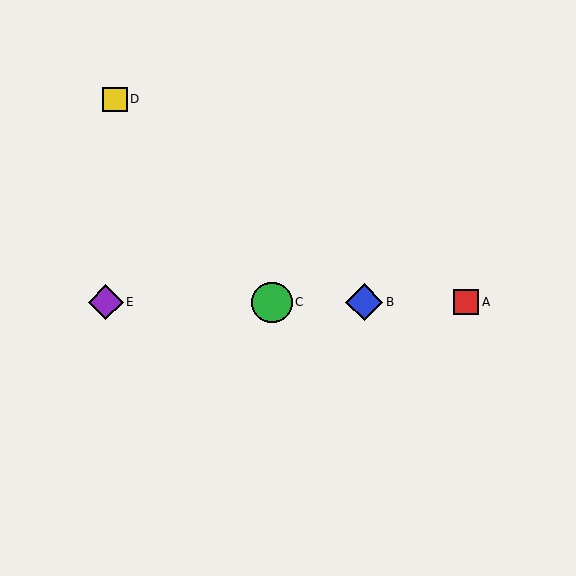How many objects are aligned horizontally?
4 objects (A, B, C, E) are aligned horizontally.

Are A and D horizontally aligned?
No, A is at y≈302 and D is at y≈99.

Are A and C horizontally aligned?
Yes, both are at y≈302.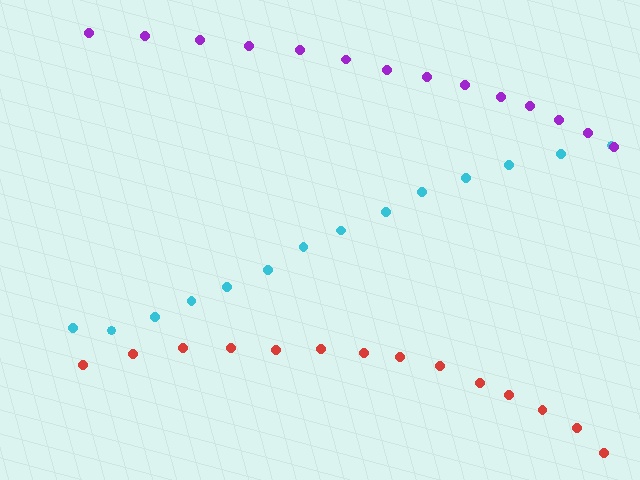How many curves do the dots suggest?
There are 3 distinct paths.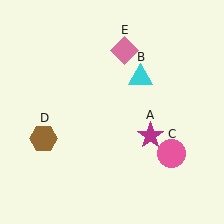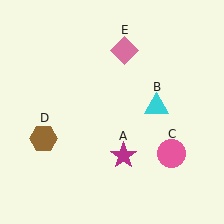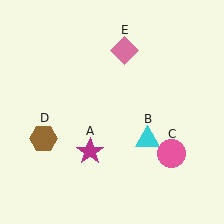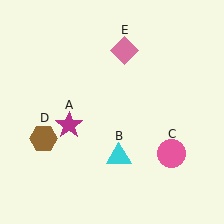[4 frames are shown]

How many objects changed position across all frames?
2 objects changed position: magenta star (object A), cyan triangle (object B).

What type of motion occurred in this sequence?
The magenta star (object A), cyan triangle (object B) rotated clockwise around the center of the scene.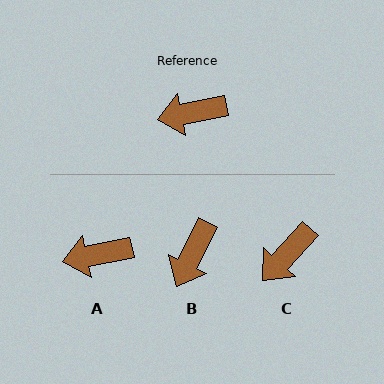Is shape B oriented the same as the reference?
No, it is off by about 53 degrees.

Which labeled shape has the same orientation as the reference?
A.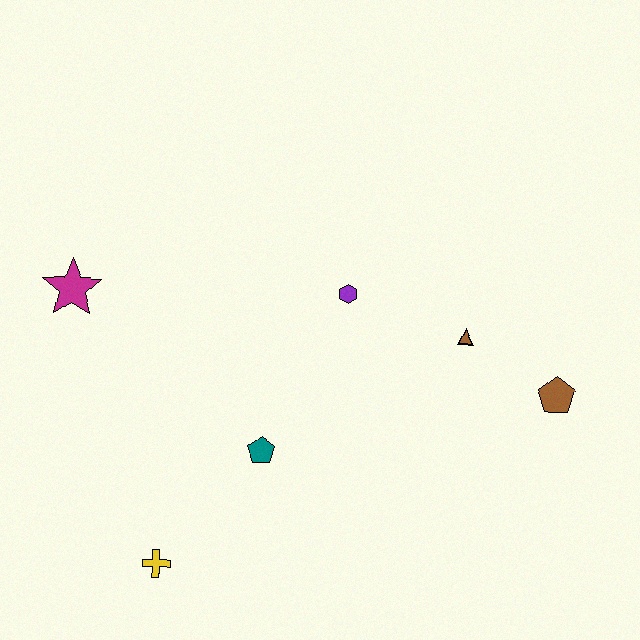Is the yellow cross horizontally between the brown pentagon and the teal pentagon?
No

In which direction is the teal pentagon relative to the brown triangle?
The teal pentagon is to the left of the brown triangle.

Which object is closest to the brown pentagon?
The brown triangle is closest to the brown pentagon.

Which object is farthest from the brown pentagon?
The magenta star is farthest from the brown pentagon.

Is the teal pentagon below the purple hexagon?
Yes